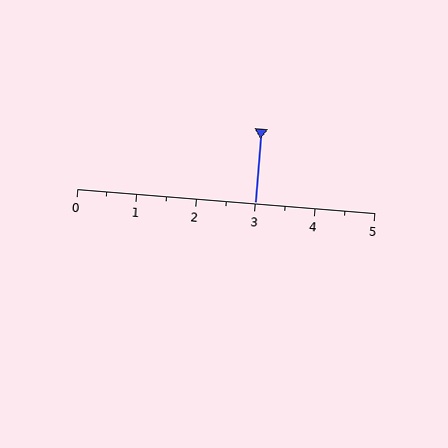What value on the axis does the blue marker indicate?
The marker indicates approximately 3.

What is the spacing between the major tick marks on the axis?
The major ticks are spaced 1 apart.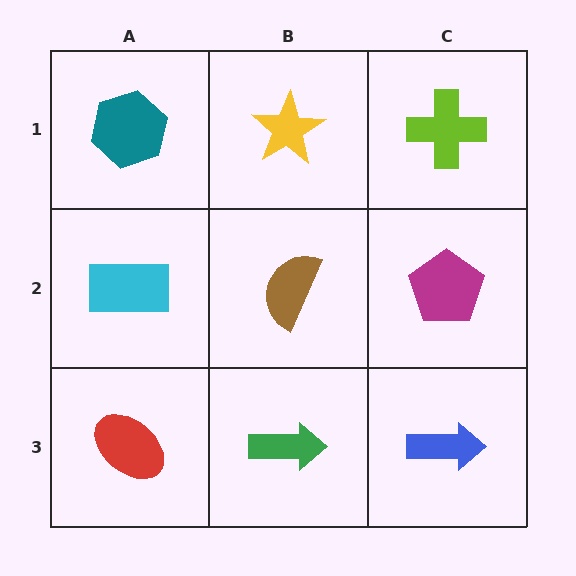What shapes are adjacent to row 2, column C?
A lime cross (row 1, column C), a blue arrow (row 3, column C), a brown semicircle (row 2, column B).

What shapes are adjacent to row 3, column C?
A magenta pentagon (row 2, column C), a green arrow (row 3, column B).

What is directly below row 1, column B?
A brown semicircle.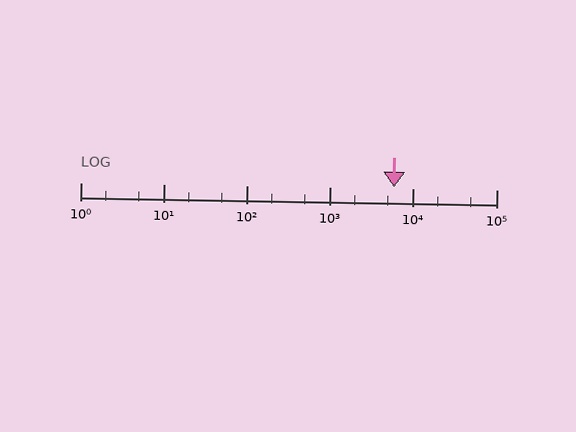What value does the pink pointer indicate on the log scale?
The pointer indicates approximately 5900.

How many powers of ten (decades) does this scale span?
The scale spans 5 decades, from 1 to 100000.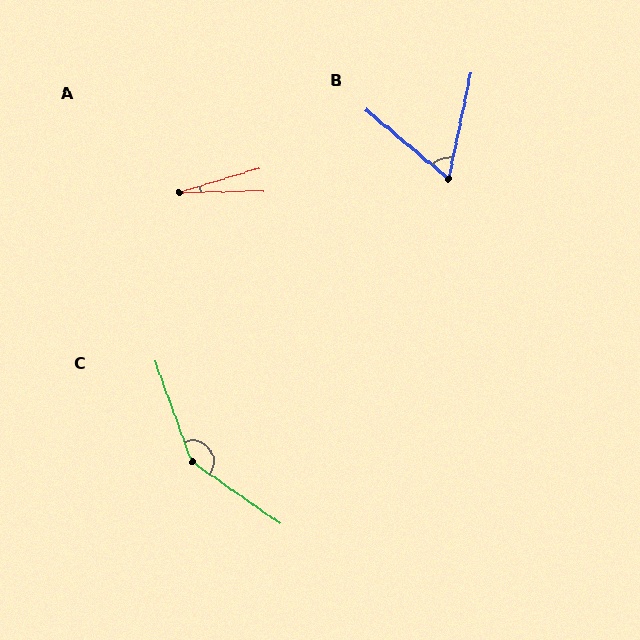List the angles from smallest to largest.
A (16°), B (62°), C (145°).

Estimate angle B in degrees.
Approximately 62 degrees.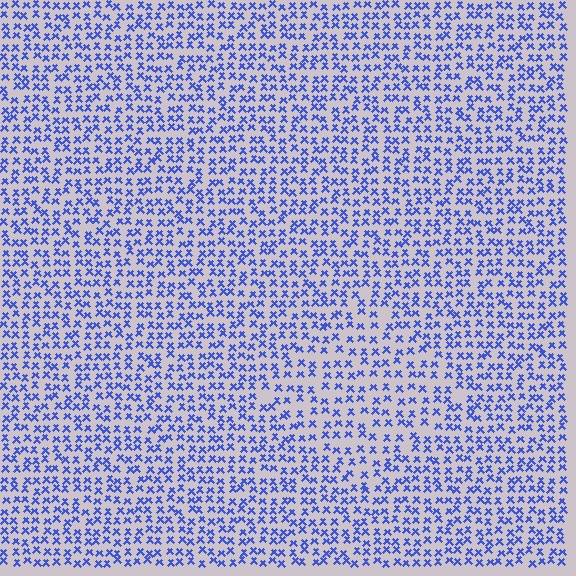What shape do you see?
I see a diamond.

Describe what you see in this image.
The image contains small blue elements arranged at two different densities. A diamond-shaped region is visible where the elements are less densely packed than the surrounding area.